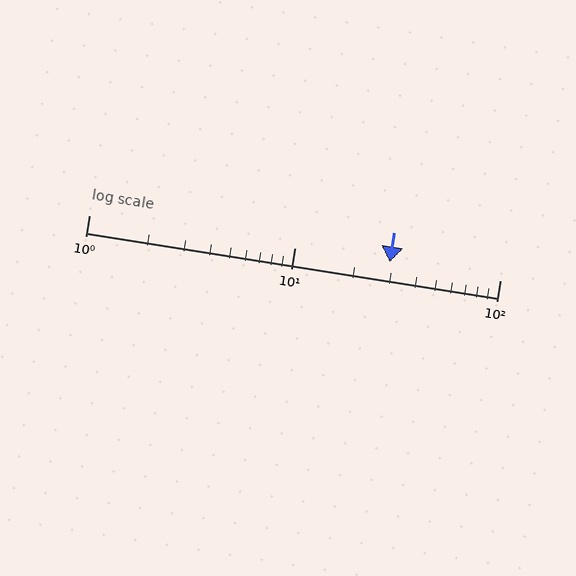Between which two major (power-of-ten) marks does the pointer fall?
The pointer is between 10 and 100.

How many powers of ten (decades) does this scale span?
The scale spans 2 decades, from 1 to 100.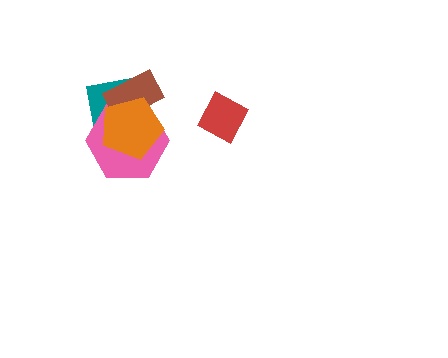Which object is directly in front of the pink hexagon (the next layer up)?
The brown rectangle is directly in front of the pink hexagon.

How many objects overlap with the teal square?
3 objects overlap with the teal square.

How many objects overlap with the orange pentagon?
3 objects overlap with the orange pentagon.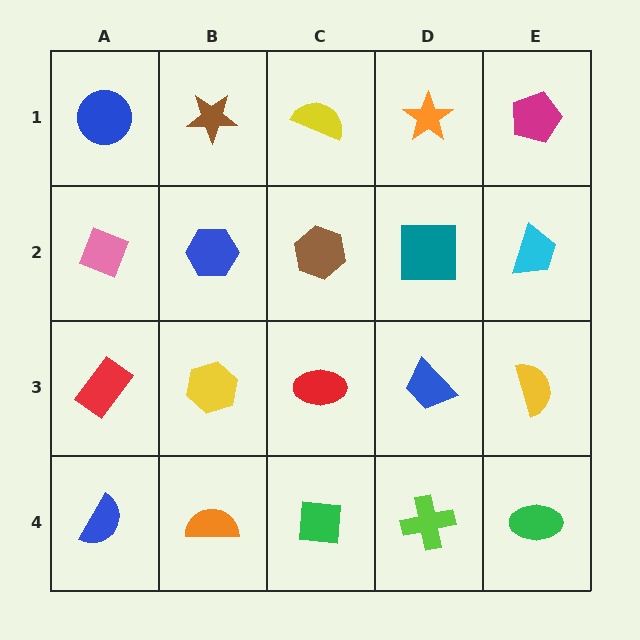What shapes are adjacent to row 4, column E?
A yellow semicircle (row 3, column E), a lime cross (row 4, column D).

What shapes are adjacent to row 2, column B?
A brown star (row 1, column B), a yellow hexagon (row 3, column B), a pink diamond (row 2, column A), a brown hexagon (row 2, column C).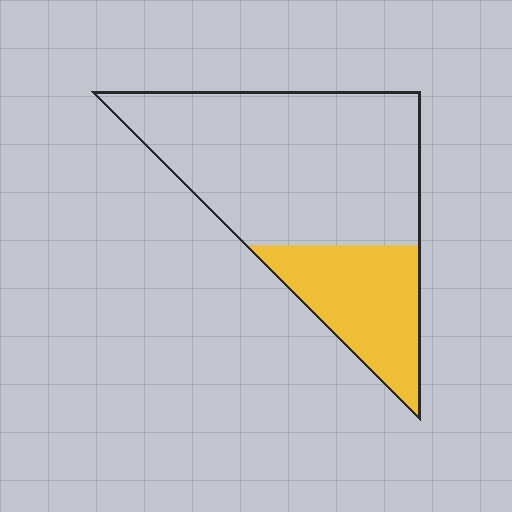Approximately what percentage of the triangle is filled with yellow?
Approximately 30%.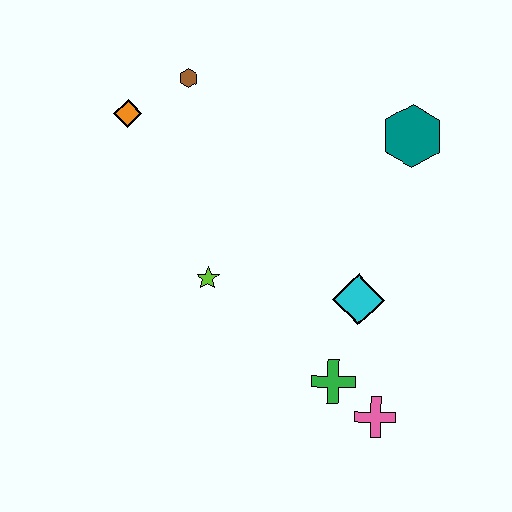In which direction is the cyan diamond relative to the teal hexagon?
The cyan diamond is below the teal hexagon.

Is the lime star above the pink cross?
Yes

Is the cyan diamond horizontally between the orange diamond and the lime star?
No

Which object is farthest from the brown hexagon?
The pink cross is farthest from the brown hexagon.